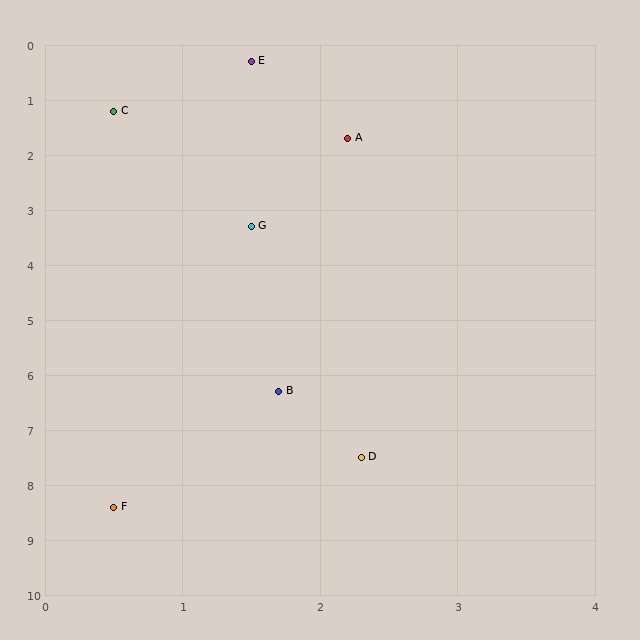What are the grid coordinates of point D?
Point D is at approximately (2.3, 7.5).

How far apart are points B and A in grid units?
Points B and A are about 4.6 grid units apart.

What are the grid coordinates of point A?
Point A is at approximately (2.2, 1.7).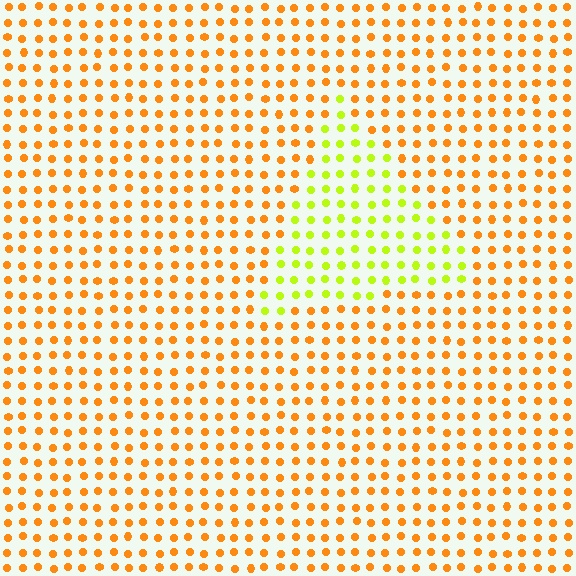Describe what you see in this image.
The image is filled with small orange elements in a uniform arrangement. A triangle-shaped region is visible where the elements are tinted to a slightly different hue, forming a subtle color boundary.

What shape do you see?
I see a triangle.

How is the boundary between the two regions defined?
The boundary is defined purely by a slight shift in hue (about 47 degrees). Spacing, size, and orientation are identical on both sides.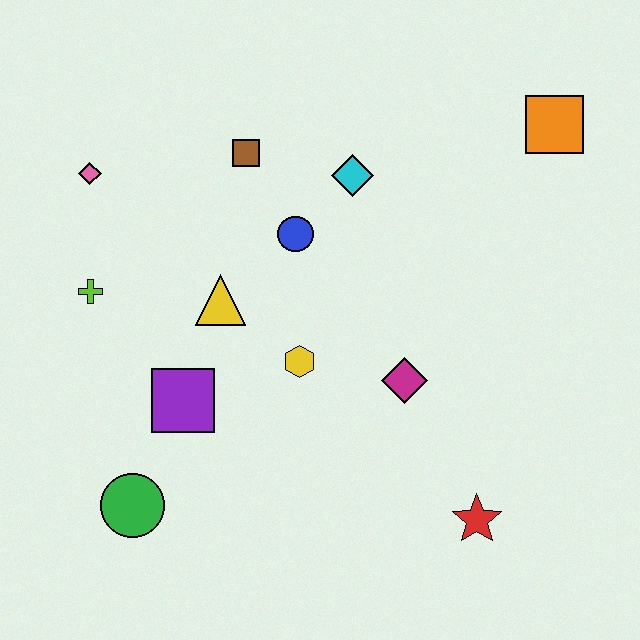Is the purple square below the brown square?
Yes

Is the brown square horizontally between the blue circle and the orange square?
No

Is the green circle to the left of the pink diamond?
No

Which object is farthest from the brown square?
The red star is farthest from the brown square.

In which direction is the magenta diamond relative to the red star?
The magenta diamond is above the red star.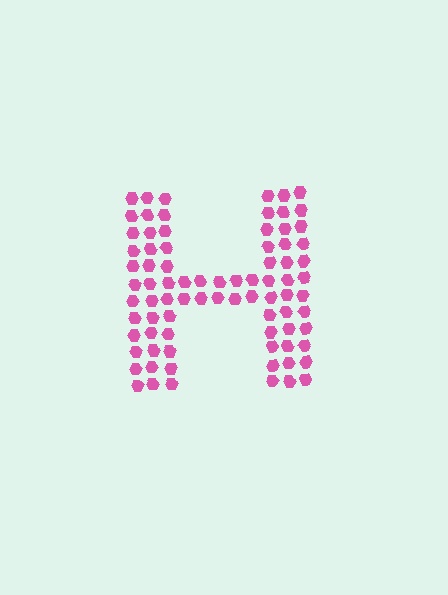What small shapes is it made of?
It is made of small hexagons.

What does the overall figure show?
The overall figure shows the letter H.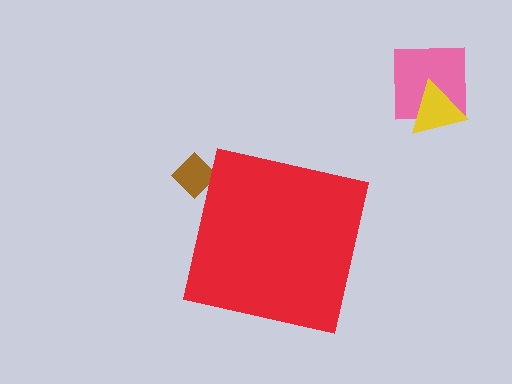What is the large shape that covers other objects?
A red square.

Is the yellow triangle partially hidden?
No, the yellow triangle is fully visible.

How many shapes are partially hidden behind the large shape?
1 shape is partially hidden.